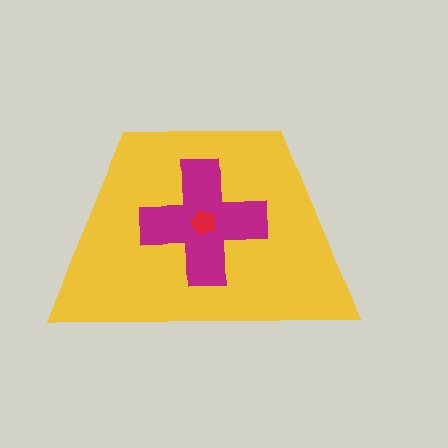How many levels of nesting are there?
3.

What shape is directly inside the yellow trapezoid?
The magenta cross.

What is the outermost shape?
The yellow trapezoid.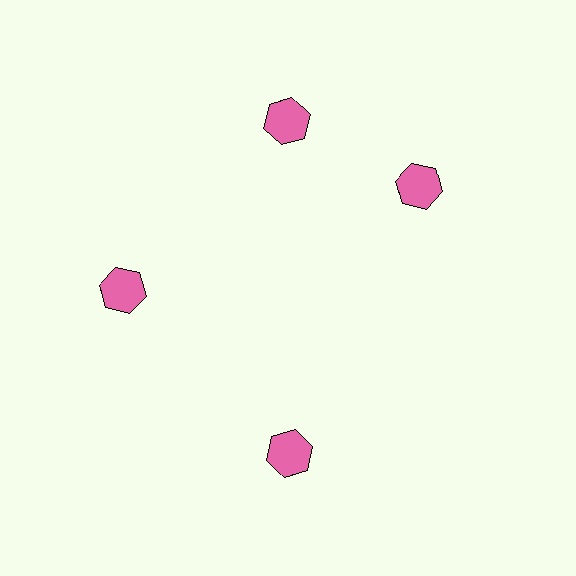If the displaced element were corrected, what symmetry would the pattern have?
It would have 4-fold rotational symmetry — the pattern would map onto itself every 90 degrees.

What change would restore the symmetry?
The symmetry would be restored by rotating it back into even spacing with its neighbors so that all 4 hexagons sit at equal angles and equal distance from the center.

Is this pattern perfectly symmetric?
No. The 4 pink hexagons are arranged in a ring, but one element near the 3 o'clock position is rotated out of alignment along the ring, breaking the 4-fold rotational symmetry.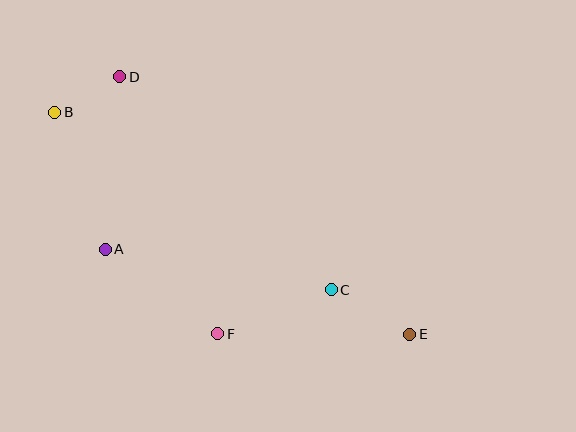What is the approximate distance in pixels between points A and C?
The distance between A and C is approximately 229 pixels.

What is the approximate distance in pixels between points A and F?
The distance between A and F is approximately 141 pixels.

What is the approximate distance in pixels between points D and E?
The distance between D and E is approximately 387 pixels.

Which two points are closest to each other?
Points B and D are closest to each other.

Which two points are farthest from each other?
Points B and E are farthest from each other.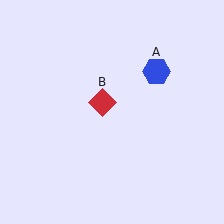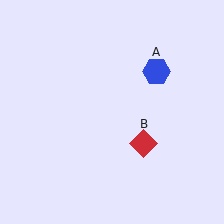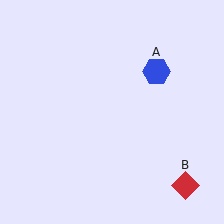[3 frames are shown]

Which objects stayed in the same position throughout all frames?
Blue hexagon (object A) remained stationary.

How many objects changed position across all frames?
1 object changed position: red diamond (object B).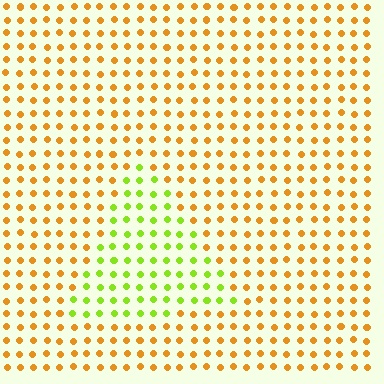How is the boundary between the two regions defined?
The boundary is defined purely by a slight shift in hue (about 54 degrees). Spacing, size, and orientation are identical on both sides.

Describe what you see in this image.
The image is filled with small orange elements in a uniform arrangement. A triangle-shaped region is visible where the elements are tinted to a slightly different hue, forming a subtle color boundary.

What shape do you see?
I see a triangle.